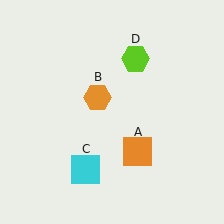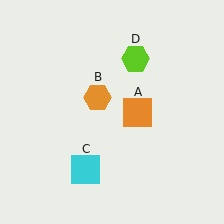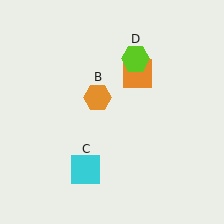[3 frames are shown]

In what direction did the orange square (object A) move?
The orange square (object A) moved up.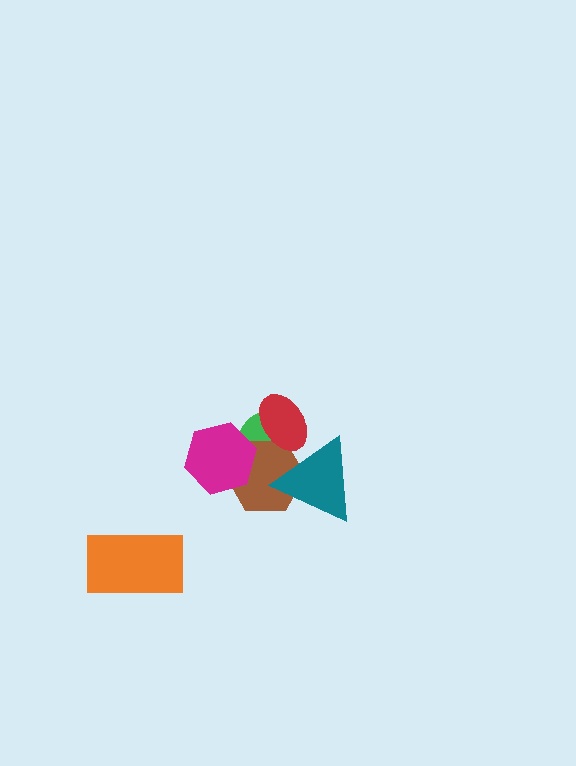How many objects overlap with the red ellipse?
3 objects overlap with the red ellipse.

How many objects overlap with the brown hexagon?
4 objects overlap with the brown hexagon.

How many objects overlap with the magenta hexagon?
2 objects overlap with the magenta hexagon.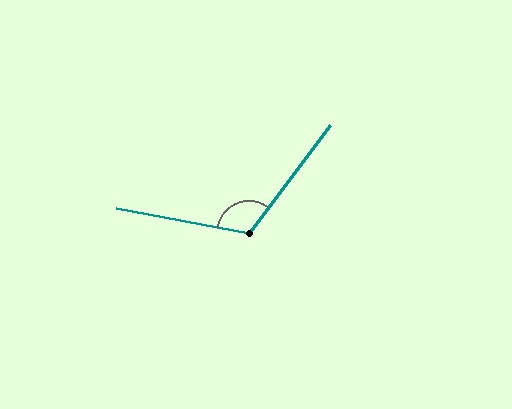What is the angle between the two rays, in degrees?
Approximately 117 degrees.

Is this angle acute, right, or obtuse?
It is obtuse.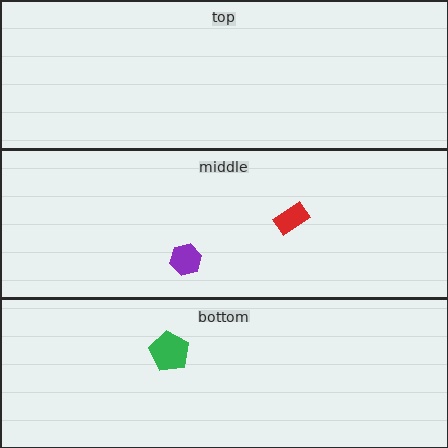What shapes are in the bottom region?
The green pentagon.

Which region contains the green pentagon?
The bottom region.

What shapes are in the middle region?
The red rectangle, the purple hexagon.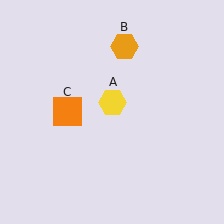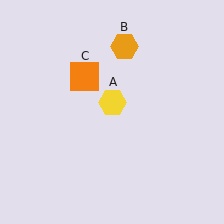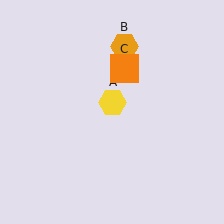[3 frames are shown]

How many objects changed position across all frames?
1 object changed position: orange square (object C).